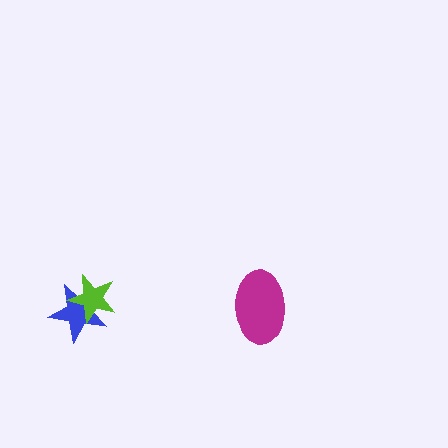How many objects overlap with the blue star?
1 object overlaps with the blue star.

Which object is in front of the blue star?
The lime star is in front of the blue star.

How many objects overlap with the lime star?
1 object overlaps with the lime star.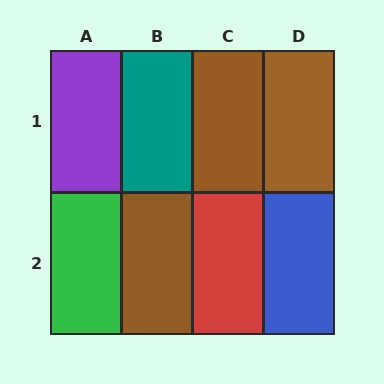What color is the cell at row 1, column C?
Brown.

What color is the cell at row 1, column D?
Brown.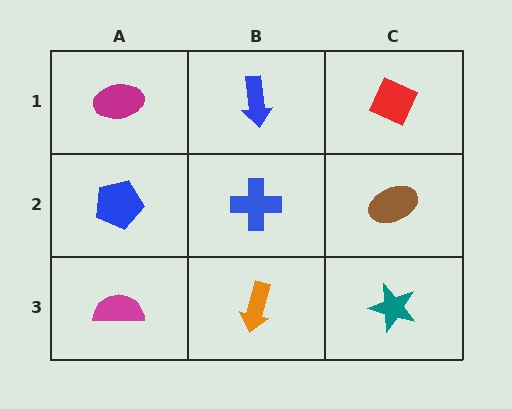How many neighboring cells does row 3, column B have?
3.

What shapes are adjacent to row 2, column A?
A magenta ellipse (row 1, column A), a magenta semicircle (row 3, column A), a blue cross (row 2, column B).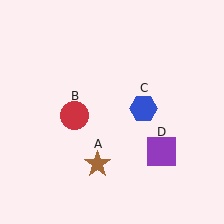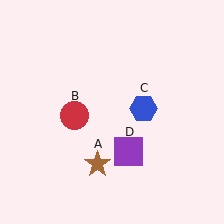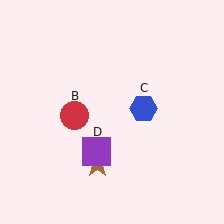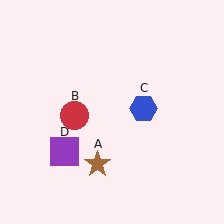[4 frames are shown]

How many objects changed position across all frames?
1 object changed position: purple square (object D).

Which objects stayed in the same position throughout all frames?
Brown star (object A) and red circle (object B) and blue hexagon (object C) remained stationary.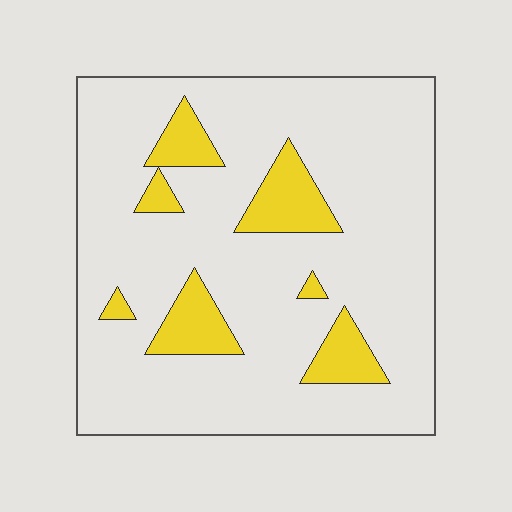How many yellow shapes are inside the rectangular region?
7.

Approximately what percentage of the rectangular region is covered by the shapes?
Approximately 15%.